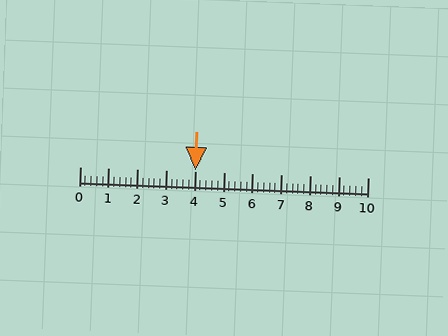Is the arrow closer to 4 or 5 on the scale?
The arrow is closer to 4.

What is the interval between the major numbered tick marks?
The major tick marks are spaced 1 units apart.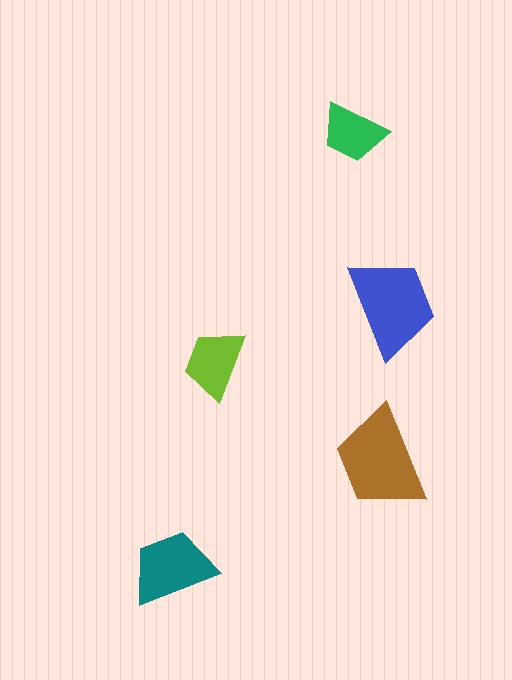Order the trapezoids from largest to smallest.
the brown one, the blue one, the teal one, the lime one, the green one.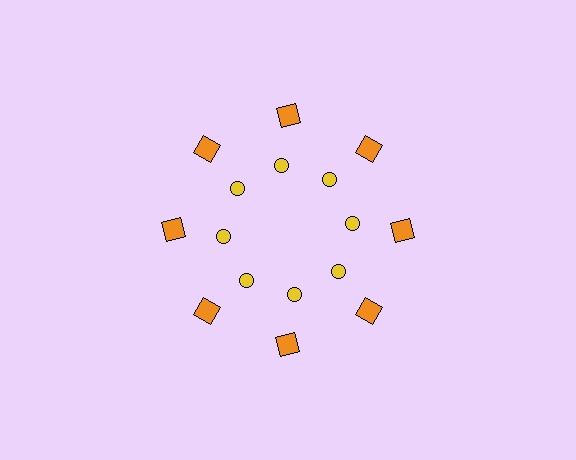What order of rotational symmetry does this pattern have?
This pattern has 8-fold rotational symmetry.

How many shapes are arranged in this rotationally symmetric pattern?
There are 16 shapes, arranged in 8 groups of 2.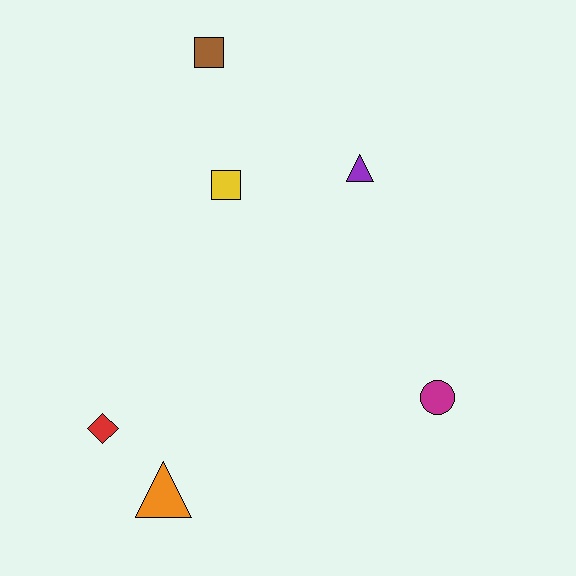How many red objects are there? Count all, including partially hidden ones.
There is 1 red object.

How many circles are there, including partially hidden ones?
There is 1 circle.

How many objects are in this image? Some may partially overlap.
There are 6 objects.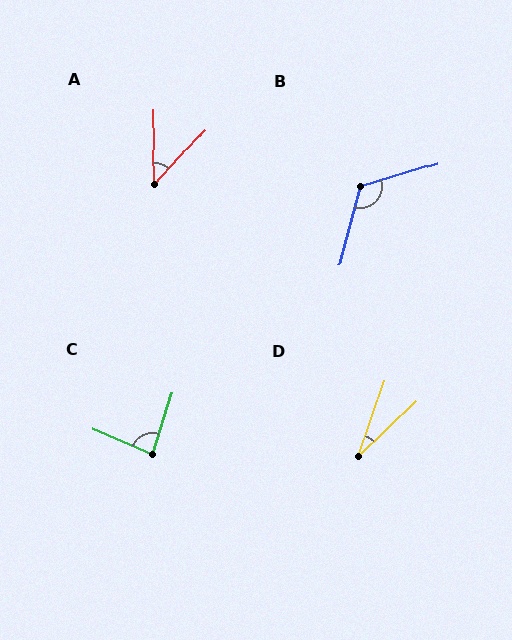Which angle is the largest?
B, at approximately 122 degrees.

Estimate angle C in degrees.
Approximately 84 degrees.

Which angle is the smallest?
D, at approximately 27 degrees.